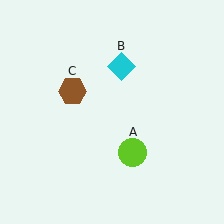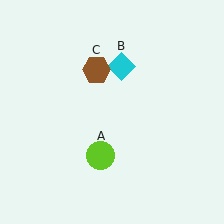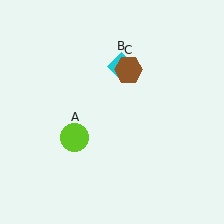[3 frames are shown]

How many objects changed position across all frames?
2 objects changed position: lime circle (object A), brown hexagon (object C).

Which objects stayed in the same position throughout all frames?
Cyan diamond (object B) remained stationary.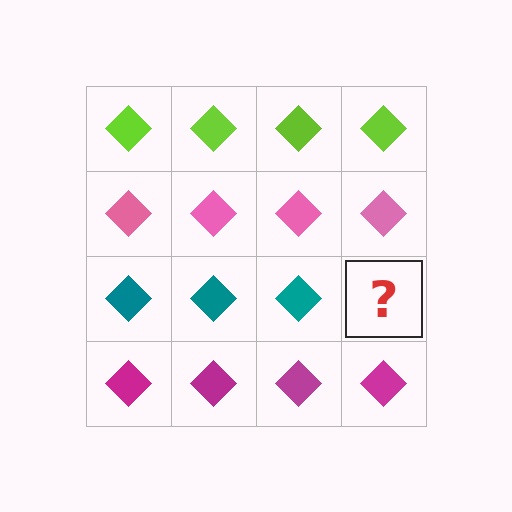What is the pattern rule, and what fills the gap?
The rule is that each row has a consistent color. The gap should be filled with a teal diamond.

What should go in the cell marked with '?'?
The missing cell should contain a teal diamond.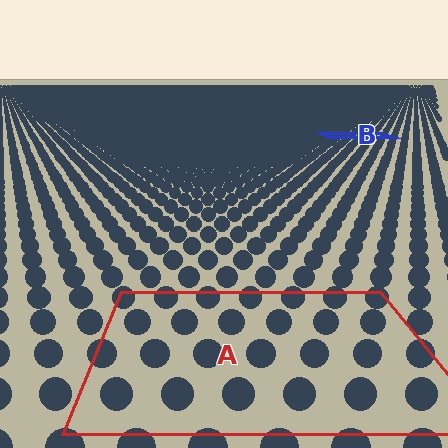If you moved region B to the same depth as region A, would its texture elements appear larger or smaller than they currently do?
They would appear larger. At a closer depth, the same texture elements are projected at a bigger on-screen size.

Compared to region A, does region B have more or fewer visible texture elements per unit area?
Region B has more texture elements per unit area — they are packed more densely because it is farther away.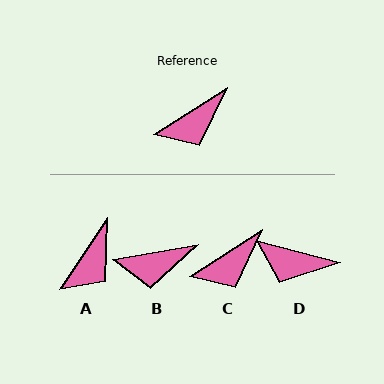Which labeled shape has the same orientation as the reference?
C.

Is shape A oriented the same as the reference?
No, it is off by about 24 degrees.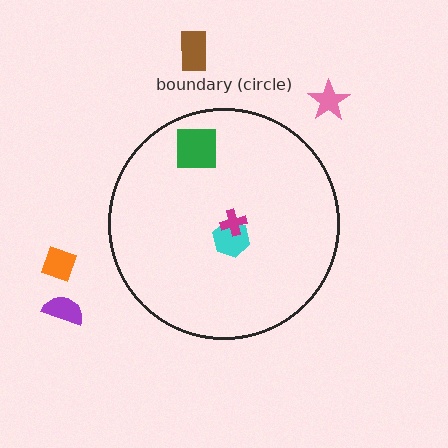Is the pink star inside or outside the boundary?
Outside.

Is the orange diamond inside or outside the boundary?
Outside.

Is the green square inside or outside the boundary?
Inside.